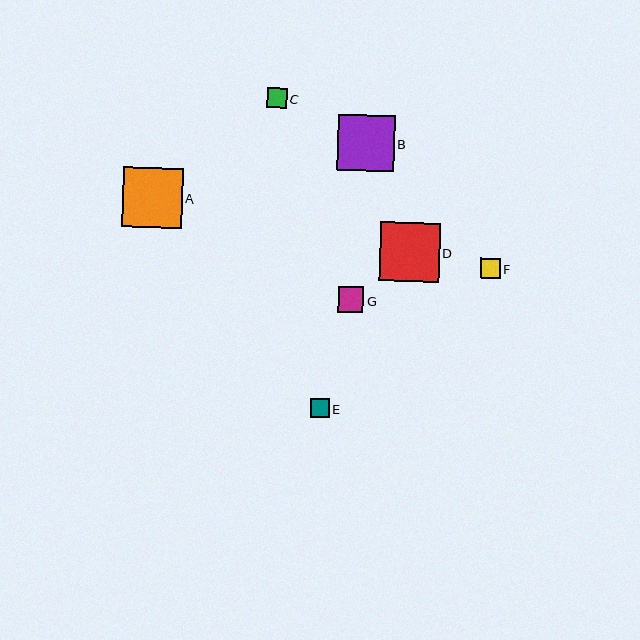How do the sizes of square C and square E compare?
Square C and square E are approximately the same size.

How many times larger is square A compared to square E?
Square A is approximately 3.2 times the size of square E.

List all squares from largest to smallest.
From largest to smallest: A, D, B, G, C, F, E.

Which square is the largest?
Square A is the largest with a size of approximately 59 pixels.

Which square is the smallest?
Square E is the smallest with a size of approximately 19 pixels.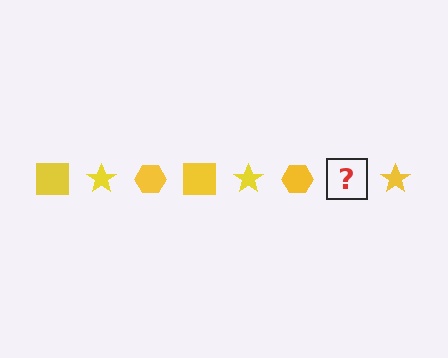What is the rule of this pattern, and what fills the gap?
The rule is that the pattern cycles through square, star, hexagon shapes in yellow. The gap should be filled with a yellow square.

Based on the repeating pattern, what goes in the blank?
The blank should be a yellow square.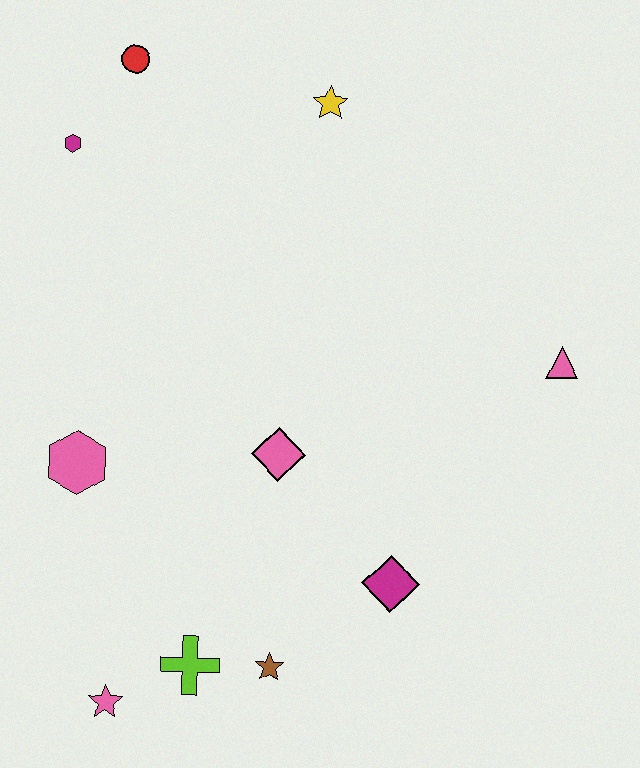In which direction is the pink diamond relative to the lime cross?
The pink diamond is above the lime cross.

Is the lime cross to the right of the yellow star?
No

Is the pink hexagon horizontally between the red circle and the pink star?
No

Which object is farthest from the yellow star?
The pink star is farthest from the yellow star.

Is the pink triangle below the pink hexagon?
No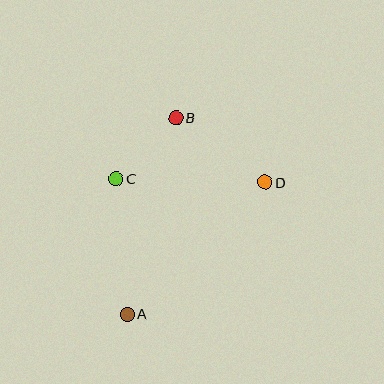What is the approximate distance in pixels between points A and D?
The distance between A and D is approximately 191 pixels.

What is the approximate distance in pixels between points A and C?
The distance between A and C is approximately 136 pixels.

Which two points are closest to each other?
Points B and C are closest to each other.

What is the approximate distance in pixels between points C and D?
The distance between C and D is approximately 149 pixels.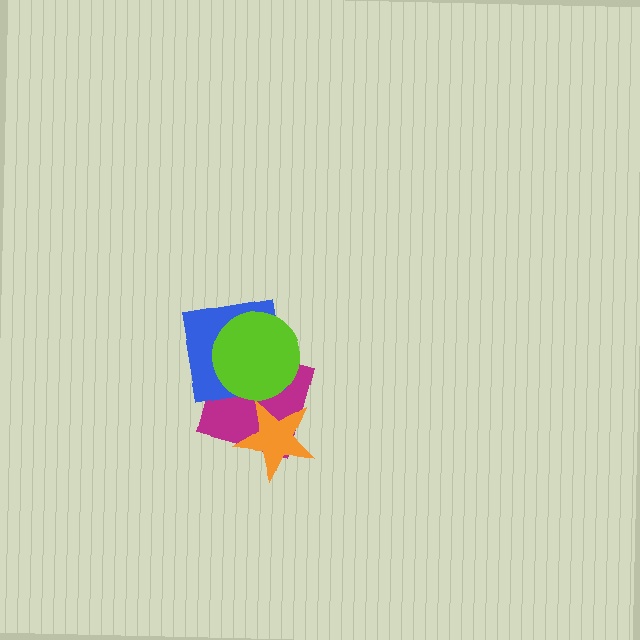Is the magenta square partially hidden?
Yes, it is partially covered by another shape.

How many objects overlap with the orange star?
1 object overlaps with the orange star.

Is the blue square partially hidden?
Yes, it is partially covered by another shape.